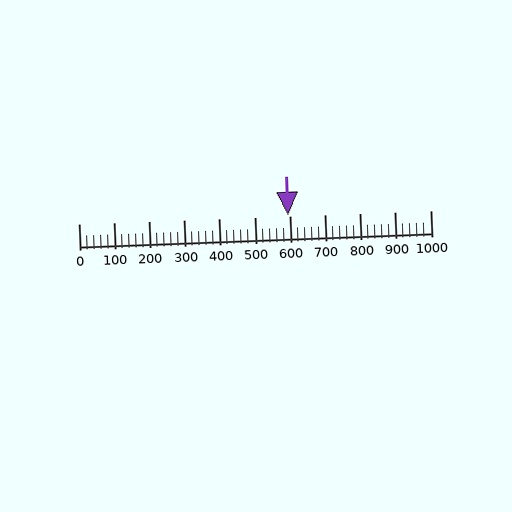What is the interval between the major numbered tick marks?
The major tick marks are spaced 100 units apart.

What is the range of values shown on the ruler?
The ruler shows values from 0 to 1000.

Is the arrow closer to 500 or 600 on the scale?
The arrow is closer to 600.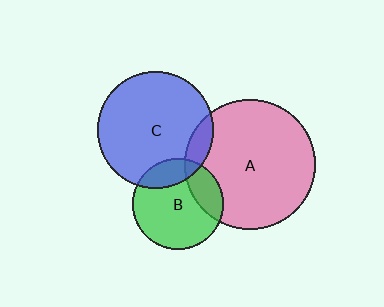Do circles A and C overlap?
Yes.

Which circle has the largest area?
Circle A (pink).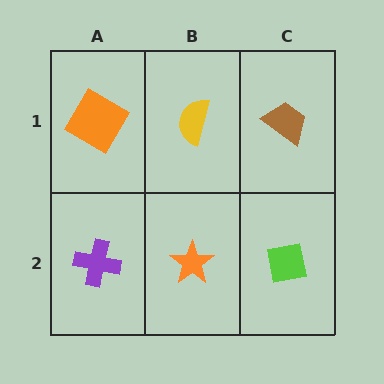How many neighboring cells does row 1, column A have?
2.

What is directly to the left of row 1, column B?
An orange diamond.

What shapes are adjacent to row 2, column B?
A yellow semicircle (row 1, column B), a purple cross (row 2, column A), a lime square (row 2, column C).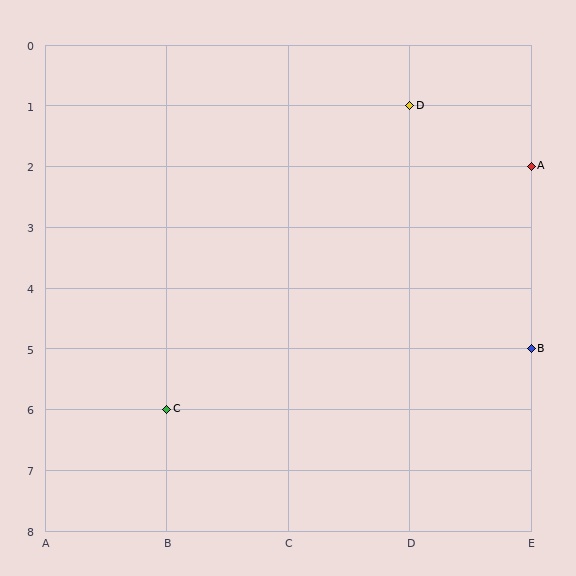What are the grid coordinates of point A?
Point A is at grid coordinates (E, 2).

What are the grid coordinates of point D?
Point D is at grid coordinates (D, 1).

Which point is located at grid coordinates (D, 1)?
Point D is at (D, 1).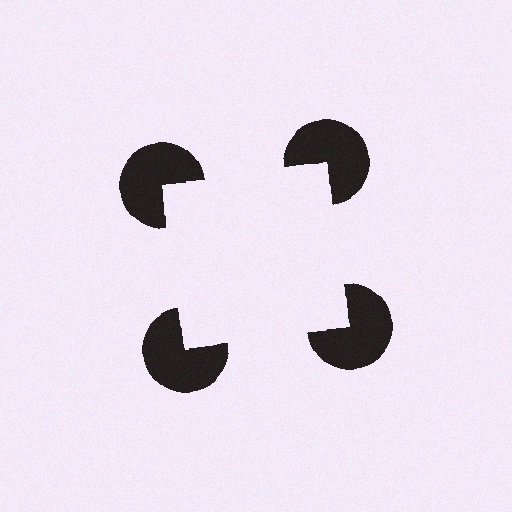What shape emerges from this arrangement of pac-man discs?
An illusory square — its edges are inferred from the aligned wedge cuts in the pac-man discs, not physically drawn.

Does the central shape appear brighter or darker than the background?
It typically appears slightly brighter than the background, even though no actual brightness change is drawn.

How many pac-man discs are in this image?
There are 4 — one at each vertex of the illusory square.